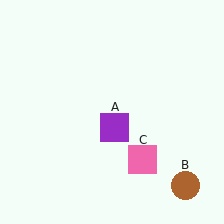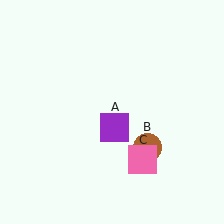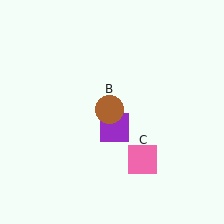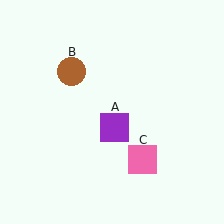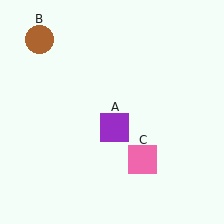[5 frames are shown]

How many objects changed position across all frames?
1 object changed position: brown circle (object B).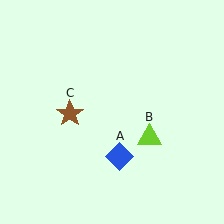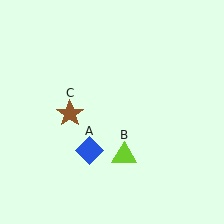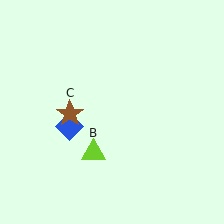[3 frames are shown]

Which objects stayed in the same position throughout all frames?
Brown star (object C) remained stationary.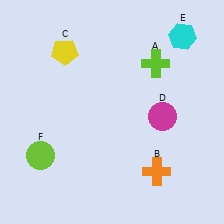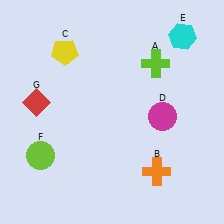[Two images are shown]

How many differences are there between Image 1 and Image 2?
There is 1 difference between the two images.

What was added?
A red diamond (G) was added in Image 2.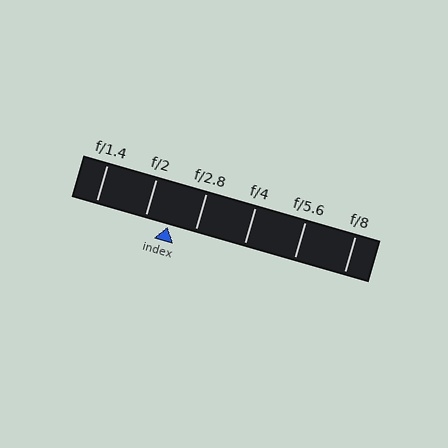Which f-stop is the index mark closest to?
The index mark is closest to f/2.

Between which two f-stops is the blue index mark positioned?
The index mark is between f/2 and f/2.8.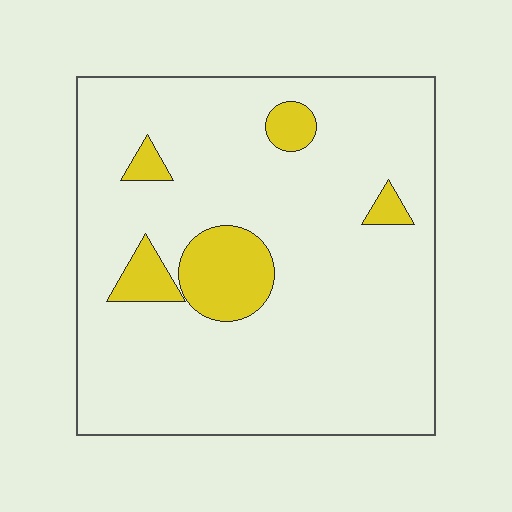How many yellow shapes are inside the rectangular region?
5.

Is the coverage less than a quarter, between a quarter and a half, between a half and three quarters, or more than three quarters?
Less than a quarter.